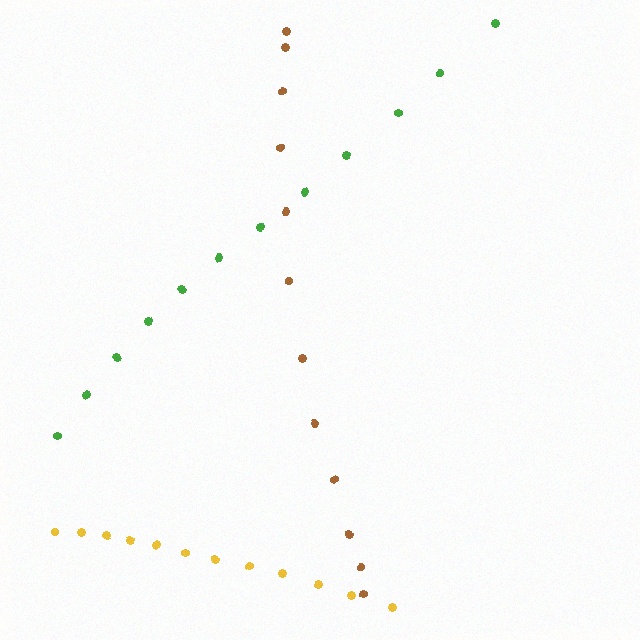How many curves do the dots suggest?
There are 3 distinct paths.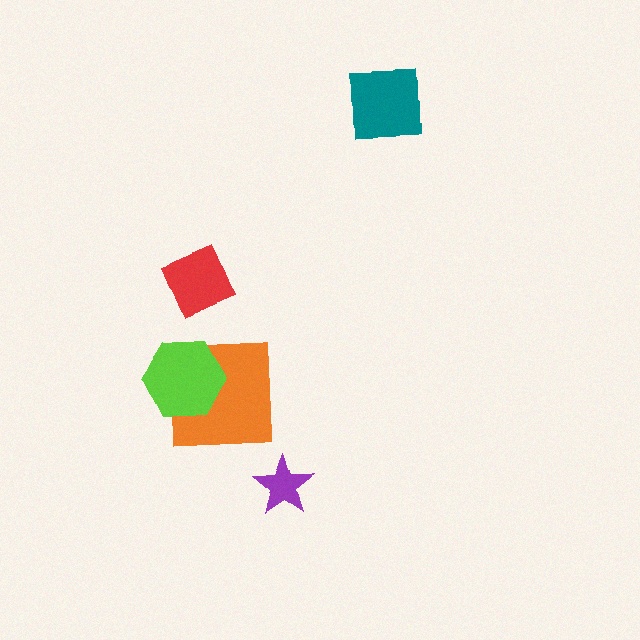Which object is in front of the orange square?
The lime hexagon is in front of the orange square.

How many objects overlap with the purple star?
0 objects overlap with the purple star.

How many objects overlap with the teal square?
0 objects overlap with the teal square.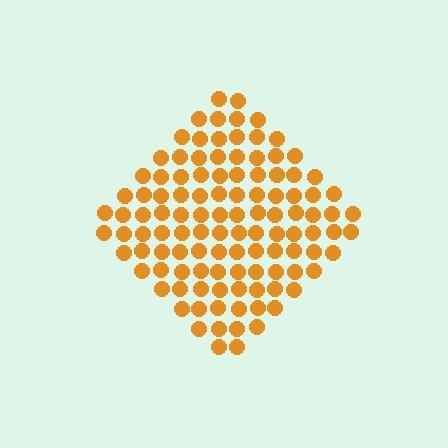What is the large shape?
The large shape is a diamond.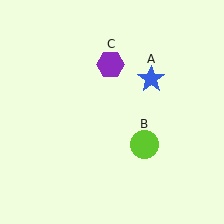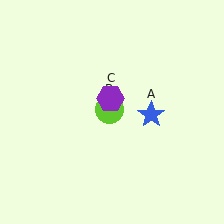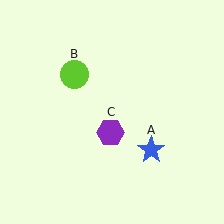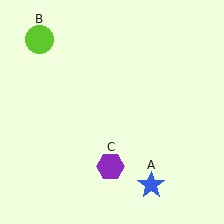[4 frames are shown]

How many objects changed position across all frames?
3 objects changed position: blue star (object A), lime circle (object B), purple hexagon (object C).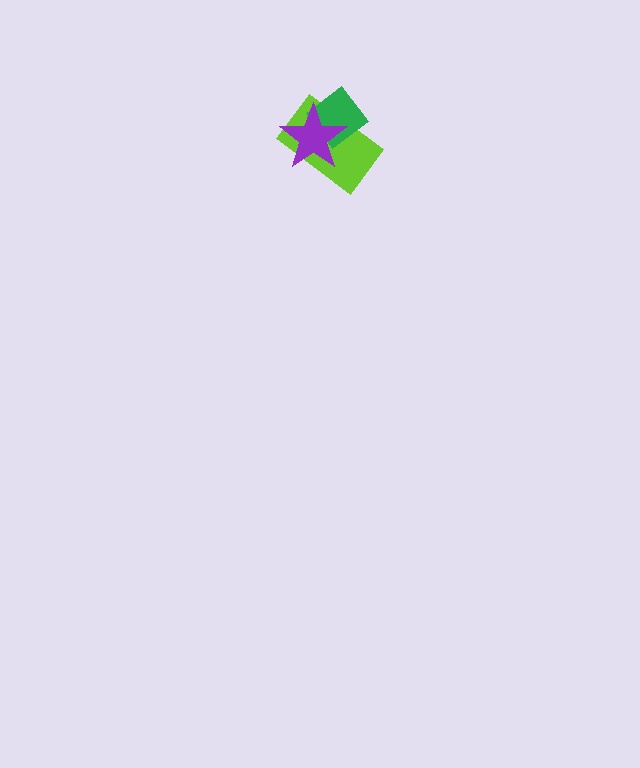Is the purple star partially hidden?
No, no other shape covers it.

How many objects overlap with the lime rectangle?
2 objects overlap with the lime rectangle.